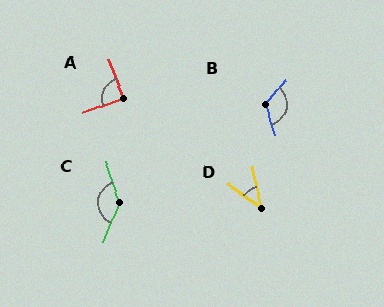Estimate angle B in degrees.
Approximately 122 degrees.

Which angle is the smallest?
D, at approximately 42 degrees.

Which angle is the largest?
C, at approximately 139 degrees.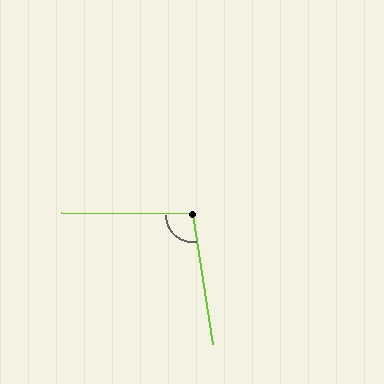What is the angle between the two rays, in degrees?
Approximately 99 degrees.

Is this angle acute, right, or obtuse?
It is obtuse.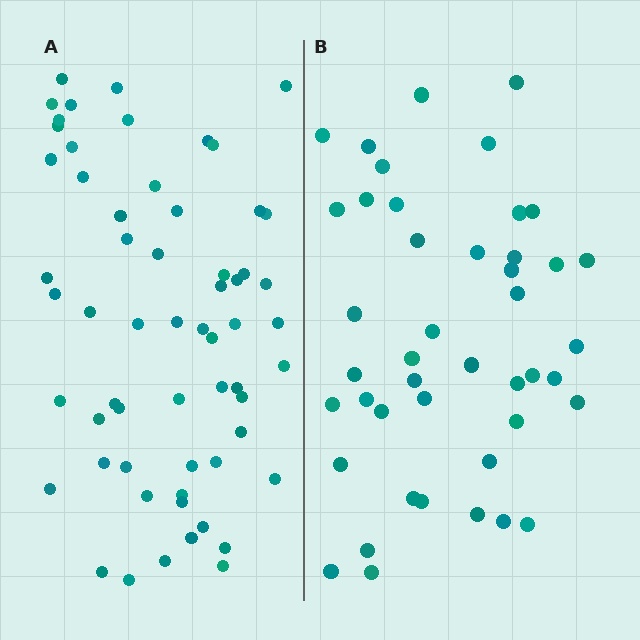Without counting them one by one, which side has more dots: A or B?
Region A (the left region) has more dots.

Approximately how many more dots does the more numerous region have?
Region A has approximately 15 more dots than region B.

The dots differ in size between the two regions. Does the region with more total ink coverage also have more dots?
No. Region B has more total ink coverage because its dots are larger, but region A actually contains more individual dots. Total area can be misleading — the number of items is what matters here.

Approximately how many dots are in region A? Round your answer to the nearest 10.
About 60 dots.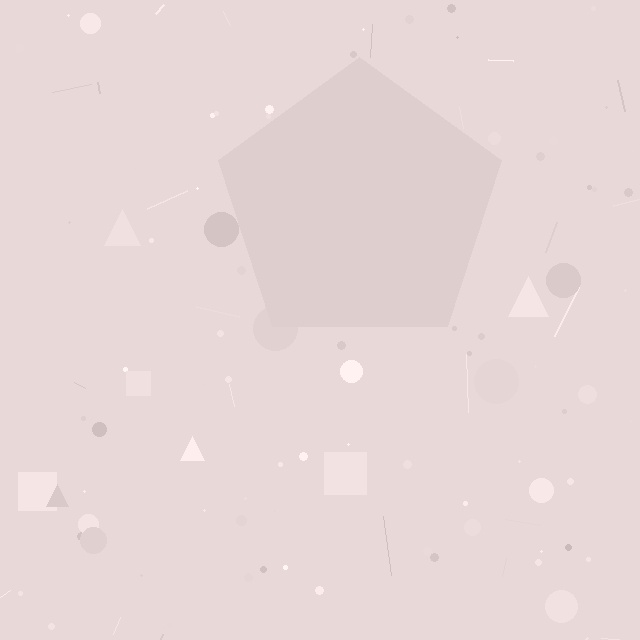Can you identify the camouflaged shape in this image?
The camouflaged shape is a pentagon.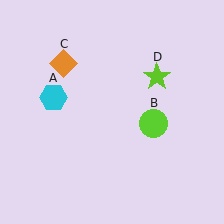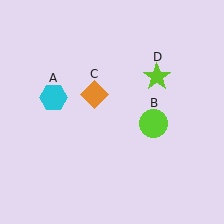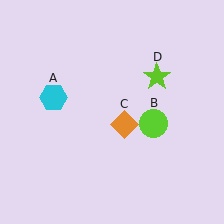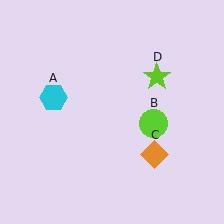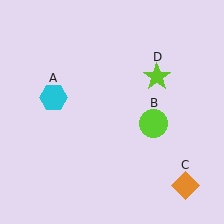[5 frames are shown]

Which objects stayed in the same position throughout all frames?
Cyan hexagon (object A) and lime circle (object B) and lime star (object D) remained stationary.